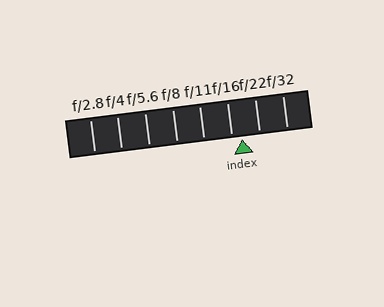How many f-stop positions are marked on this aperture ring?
There are 8 f-stop positions marked.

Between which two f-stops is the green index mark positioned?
The index mark is between f/16 and f/22.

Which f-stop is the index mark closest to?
The index mark is closest to f/16.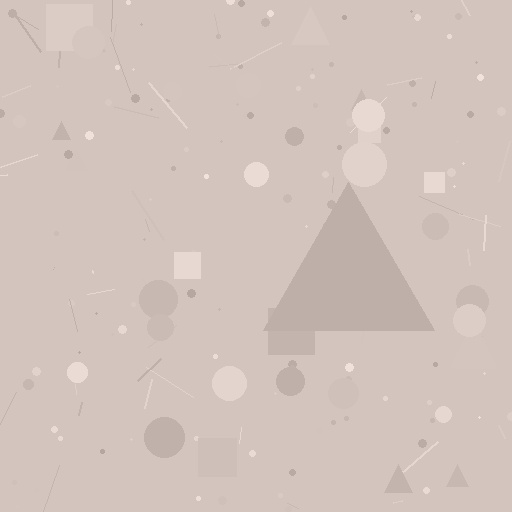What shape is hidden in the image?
A triangle is hidden in the image.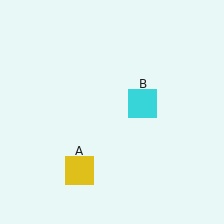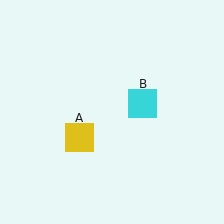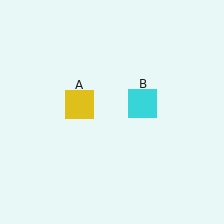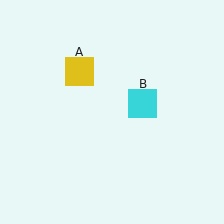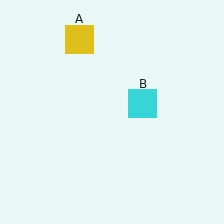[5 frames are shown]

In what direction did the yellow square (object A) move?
The yellow square (object A) moved up.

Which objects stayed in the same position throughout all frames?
Cyan square (object B) remained stationary.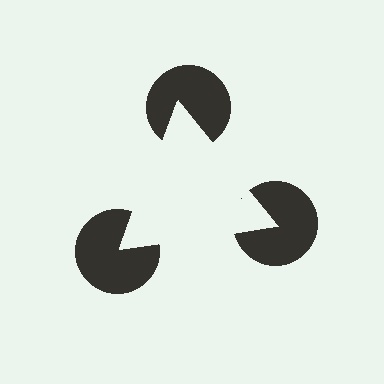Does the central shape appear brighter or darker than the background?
It typically appears slightly brighter than the background, even though no actual brightness change is drawn.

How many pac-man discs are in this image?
There are 3 — one at each vertex of the illusory triangle.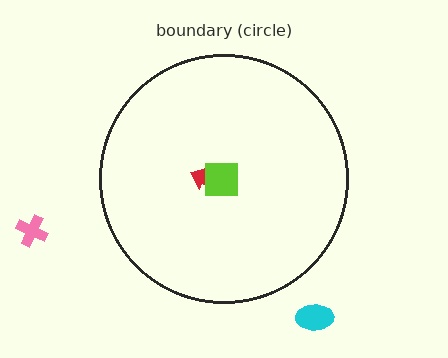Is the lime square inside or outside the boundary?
Inside.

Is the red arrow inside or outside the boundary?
Inside.